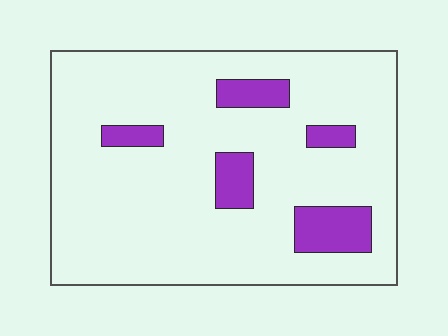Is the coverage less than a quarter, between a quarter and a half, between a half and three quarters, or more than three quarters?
Less than a quarter.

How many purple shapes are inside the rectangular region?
5.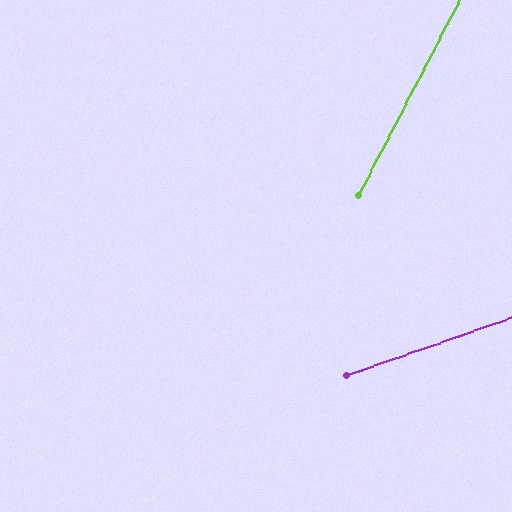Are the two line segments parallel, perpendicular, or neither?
Neither parallel nor perpendicular — they differ by about 43°.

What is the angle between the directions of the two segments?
Approximately 43 degrees.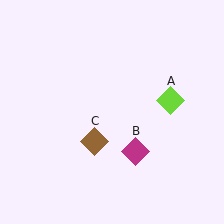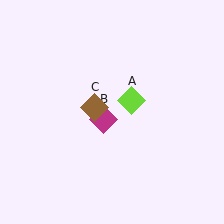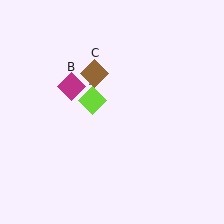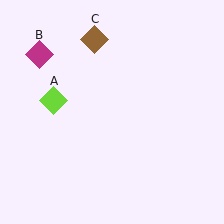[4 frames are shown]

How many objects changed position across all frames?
3 objects changed position: lime diamond (object A), magenta diamond (object B), brown diamond (object C).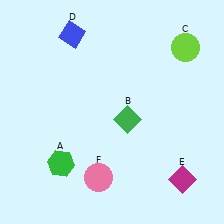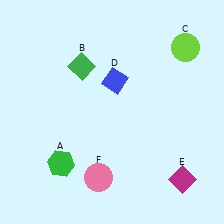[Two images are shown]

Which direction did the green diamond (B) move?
The green diamond (B) moved up.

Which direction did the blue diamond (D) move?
The blue diamond (D) moved down.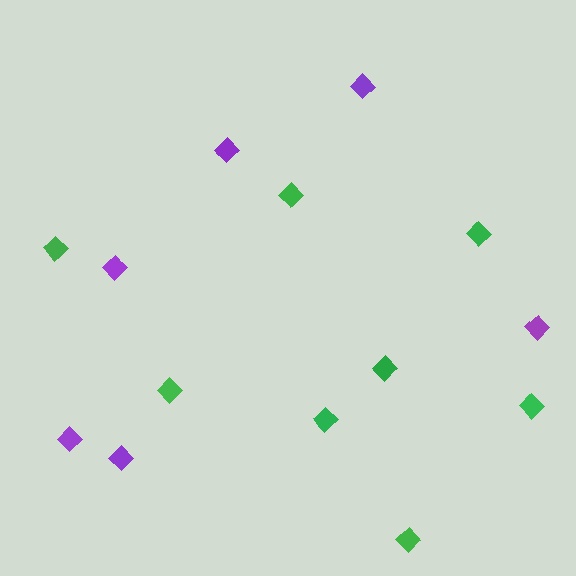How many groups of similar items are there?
There are 2 groups: one group of green diamonds (8) and one group of purple diamonds (6).